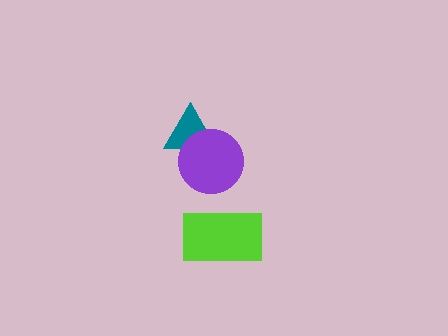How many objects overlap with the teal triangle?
1 object overlaps with the teal triangle.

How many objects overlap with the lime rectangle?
0 objects overlap with the lime rectangle.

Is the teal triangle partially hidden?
Yes, it is partially covered by another shape.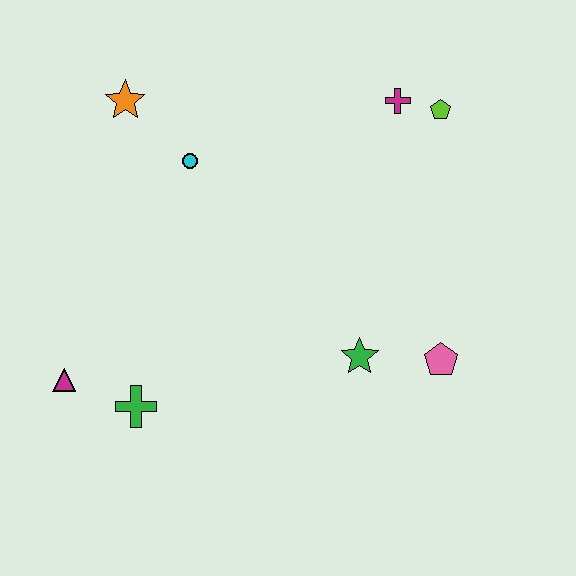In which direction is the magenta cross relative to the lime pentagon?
The magenta cross is to the left of the lime pentagon.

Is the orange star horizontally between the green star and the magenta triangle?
Yes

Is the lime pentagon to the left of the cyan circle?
No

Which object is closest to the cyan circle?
The orange star is closest to the cyan circle.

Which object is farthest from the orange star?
The pink pentagon is farthest from the orange star.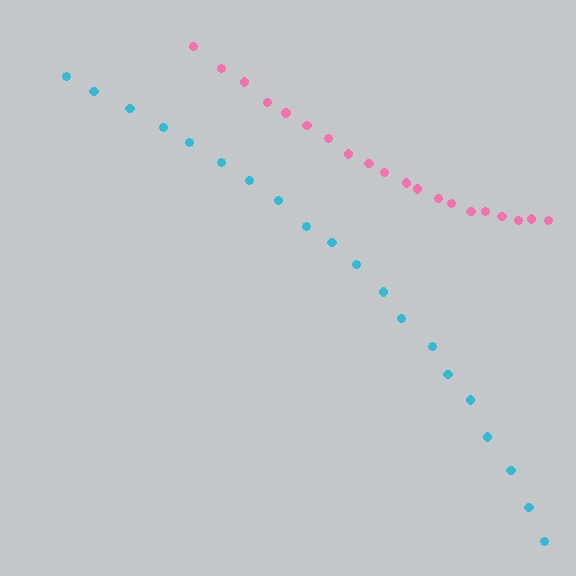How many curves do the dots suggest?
There are 2 distinct paths.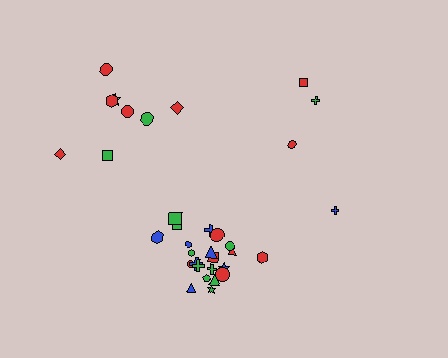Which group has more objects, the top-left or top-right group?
The top-left group.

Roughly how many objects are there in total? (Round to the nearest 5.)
Roughly 35 objects in total.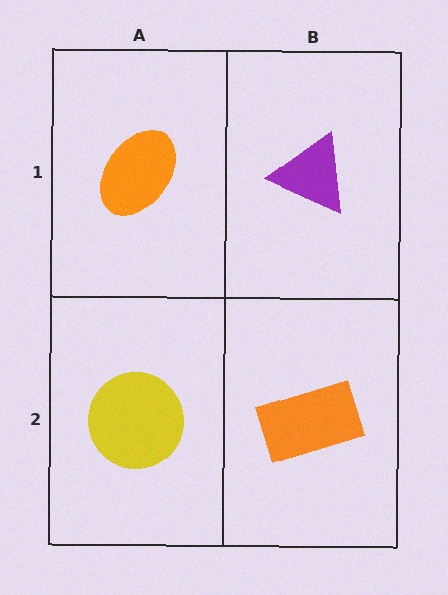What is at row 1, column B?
A purple triangle.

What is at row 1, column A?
An orange ellipse.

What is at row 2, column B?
An orange rectangle.